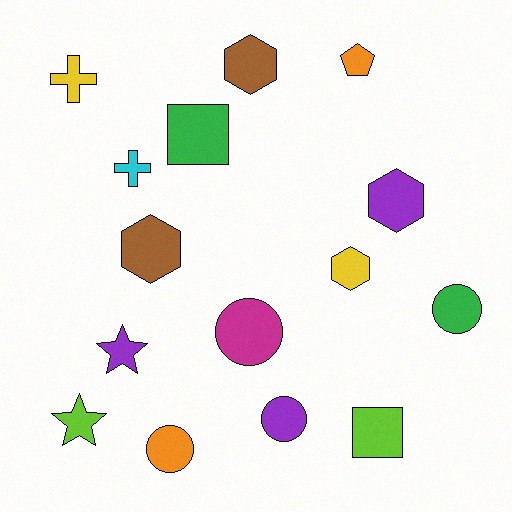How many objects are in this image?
There are 15 objects.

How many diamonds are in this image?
There are no diamonds.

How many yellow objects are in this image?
There are 2 yellow objects.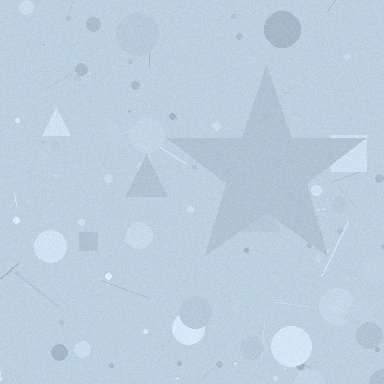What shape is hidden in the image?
A star is hidden in the image.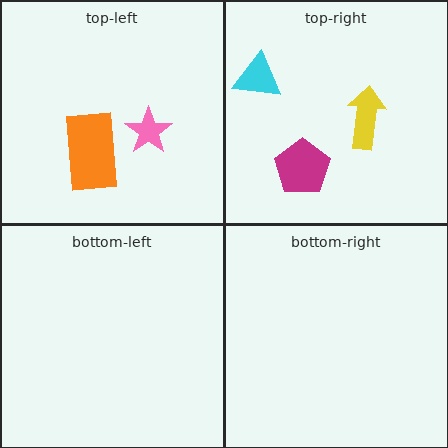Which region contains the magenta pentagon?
The top-right region.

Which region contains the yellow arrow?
The top-right region.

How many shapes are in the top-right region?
3.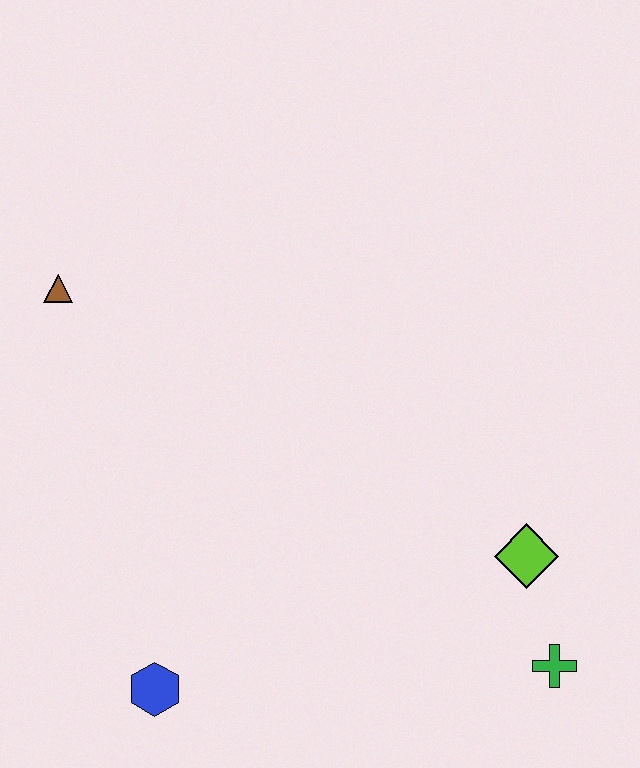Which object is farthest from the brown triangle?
The green cross is farthest from the brown triangle.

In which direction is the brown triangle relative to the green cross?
The brown triangle is to the left of the green cross.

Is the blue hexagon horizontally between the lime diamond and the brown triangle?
Yes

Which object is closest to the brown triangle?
The blue hexagon is closest to the brown triangle.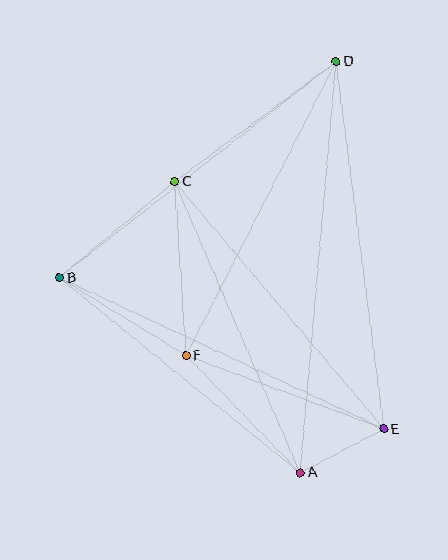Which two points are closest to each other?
Points A and E are closest to each other.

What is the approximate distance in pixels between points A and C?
The distance between A and C is approximately 317 pixels.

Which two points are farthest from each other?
Points A and D are farthest from each other.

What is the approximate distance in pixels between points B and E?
The distance between B and E is approximately 358 pixels.